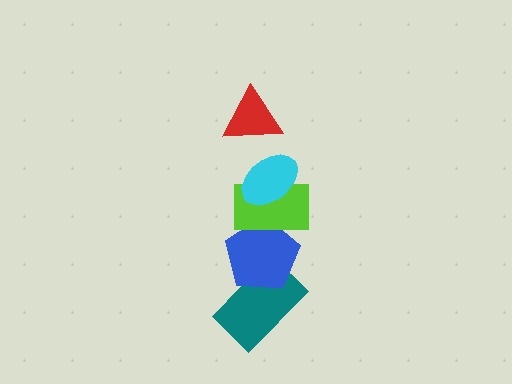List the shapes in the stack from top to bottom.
From top to bottom: the red triangle, the cyan ellipse, the lime rectangle, the blue pentagon, the teal rectangle.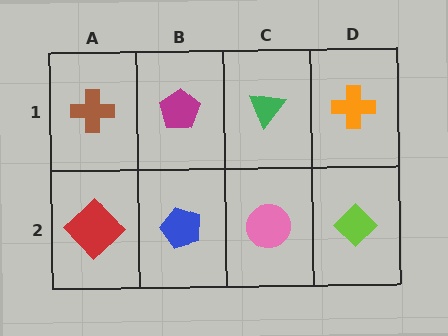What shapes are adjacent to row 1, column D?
A lime diamond (row 2, column D), a green triangle (row 1, column C).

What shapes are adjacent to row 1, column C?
A pink circle (row 2, column C), a magenta pentagon (row 1, column B), an orange cross (row 1, column D).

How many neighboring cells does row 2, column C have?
3.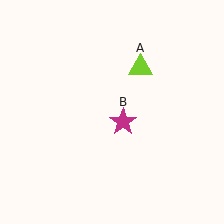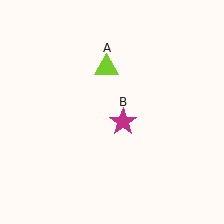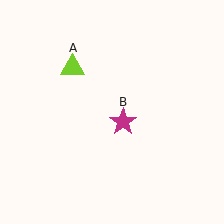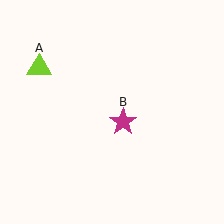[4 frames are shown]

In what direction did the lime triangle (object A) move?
The lime triangle (object A) moved left.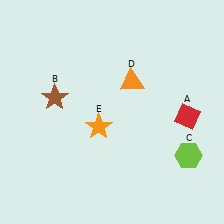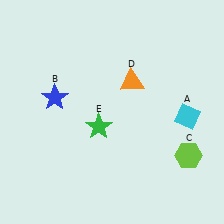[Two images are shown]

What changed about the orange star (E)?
In Image 1, E is orange. In Image 2, it changed to green.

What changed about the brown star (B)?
In Image 1, B is brown. In Image 2, it changed to blue.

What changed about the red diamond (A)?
In Image 1, A is red. In Image 2, it changed to cyan.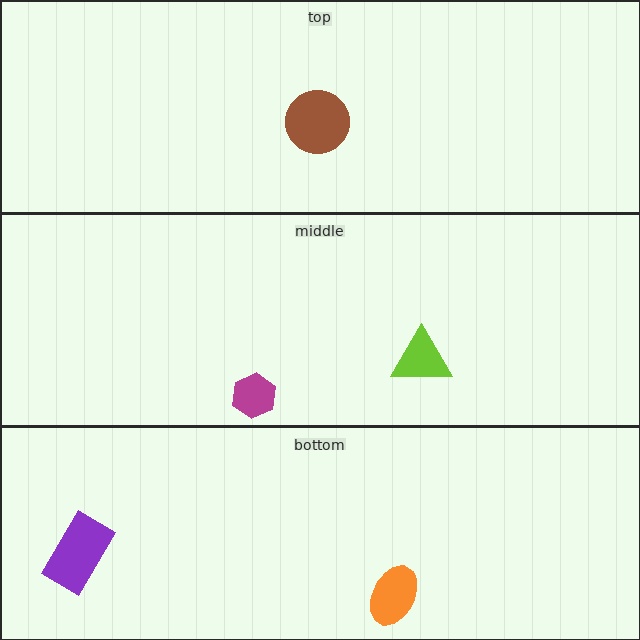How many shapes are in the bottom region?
2.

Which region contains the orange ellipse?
The bottom region.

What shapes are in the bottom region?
The purple rectangle, the orange ellipse.